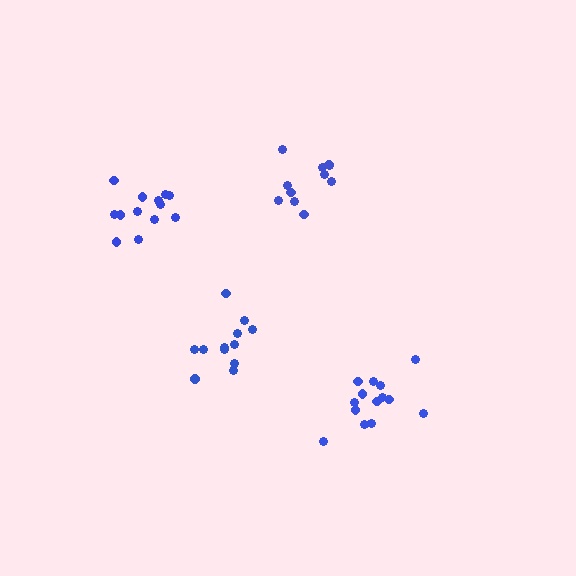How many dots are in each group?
Group 1: 14 dots, Group 2: 11 dots, Group 3: 12 dots, Group 4: 13 dots (50 total).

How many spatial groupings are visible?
There are 4 spatial groupings.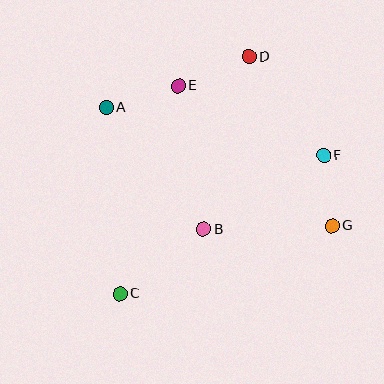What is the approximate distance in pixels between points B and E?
The distance between B and E is approximately 146 pixels.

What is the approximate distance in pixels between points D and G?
The distance between D and G is approximately 188 pixels.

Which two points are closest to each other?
Points F and G are closest to each other.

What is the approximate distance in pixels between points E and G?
The distance between E and G is approximately 208 pixels.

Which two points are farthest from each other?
Points C and D are farthest from each other.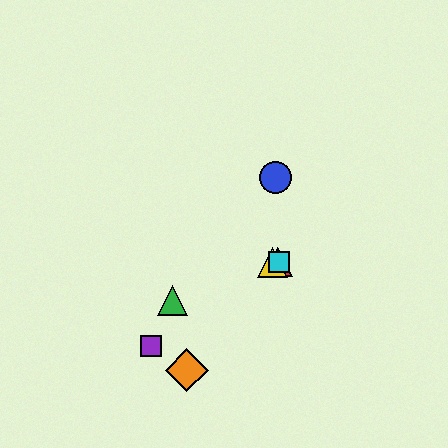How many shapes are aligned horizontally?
3 shapes (the red triangle, the yellow triangle, the cyan square) are aligned horizontally.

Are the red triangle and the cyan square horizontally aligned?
Yes, both are at y≈262.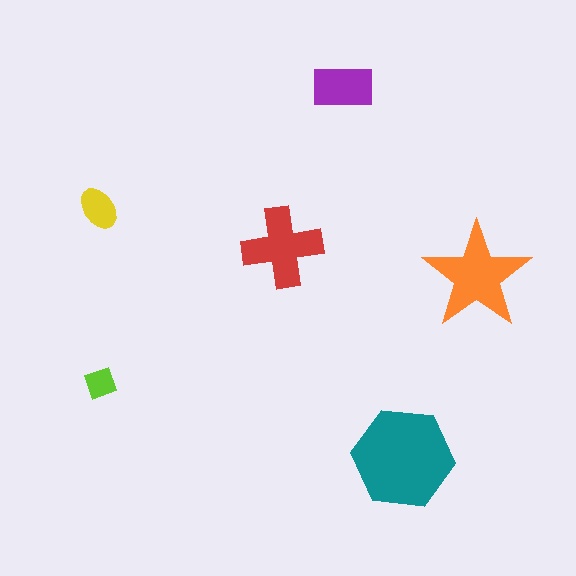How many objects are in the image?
There are 6 objects in the image.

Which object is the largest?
The teal hexagon.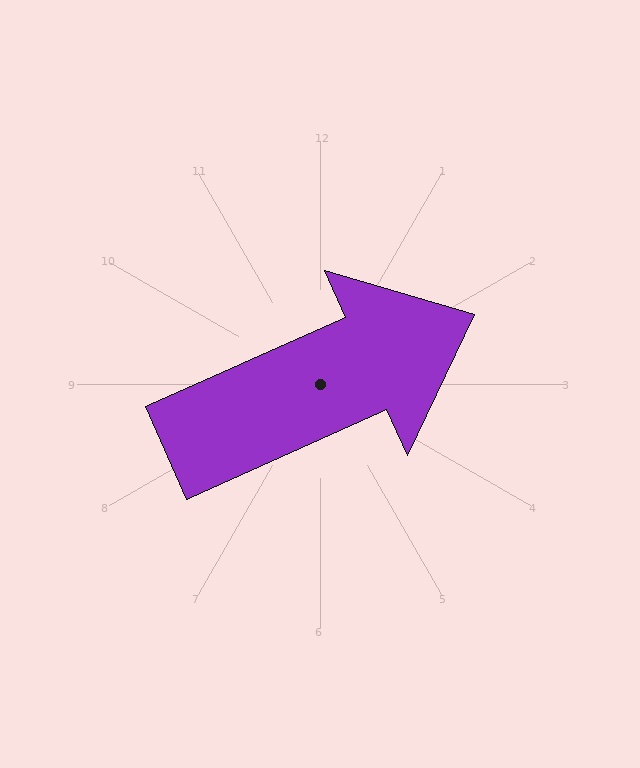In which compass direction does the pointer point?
Northeast.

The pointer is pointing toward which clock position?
Roughly 2 o'clock.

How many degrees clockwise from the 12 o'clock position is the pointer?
Approximately 66 degrees.